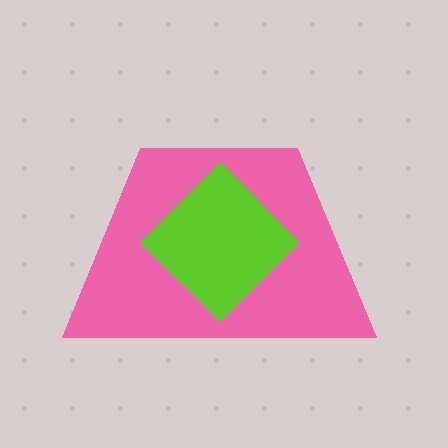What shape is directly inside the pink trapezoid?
The lime diamond.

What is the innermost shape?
The lime diamond.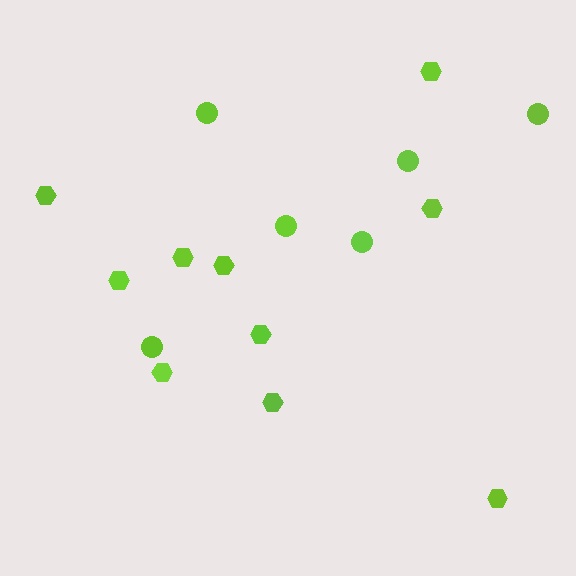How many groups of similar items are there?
There are 2 groups: one group of hexagons (10) and one group of circles (6).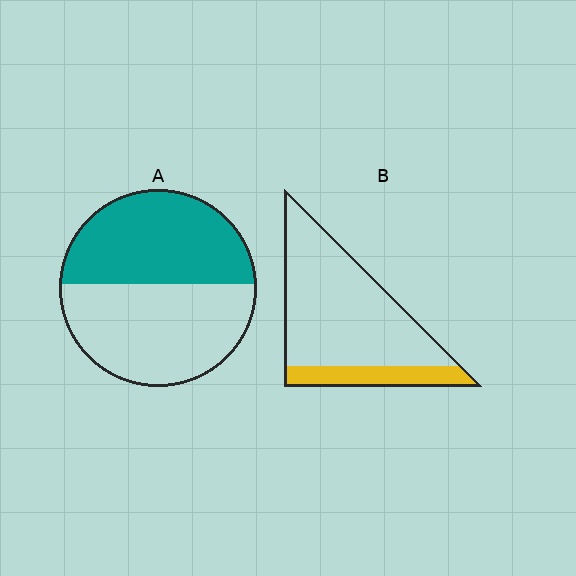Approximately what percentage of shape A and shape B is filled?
A is approximately 45% and B is approximately 20%.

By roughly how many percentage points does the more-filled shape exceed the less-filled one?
By roughly 25 percentage points (A over B).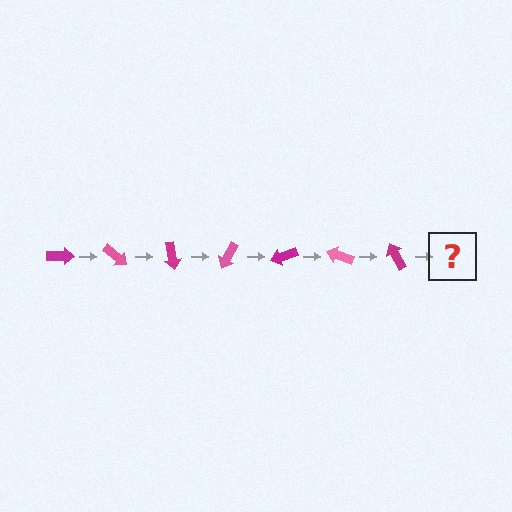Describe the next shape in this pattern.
It should be a pink arrow, rotated 280 degrees from the start.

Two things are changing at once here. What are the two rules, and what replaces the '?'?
The two rules are that it rotates 40 degrees each step and the color cycles through magenta and pink. The '?' should be a pink arrow, rotated 280 degrees from the start.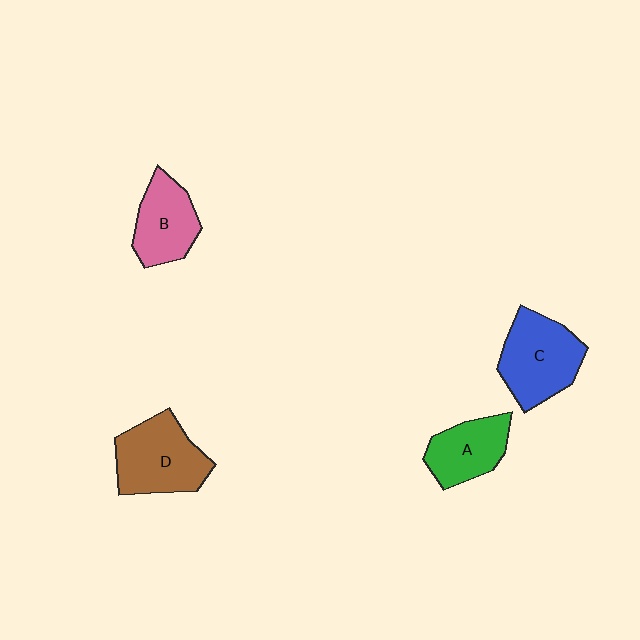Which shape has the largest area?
Shape D (brown).